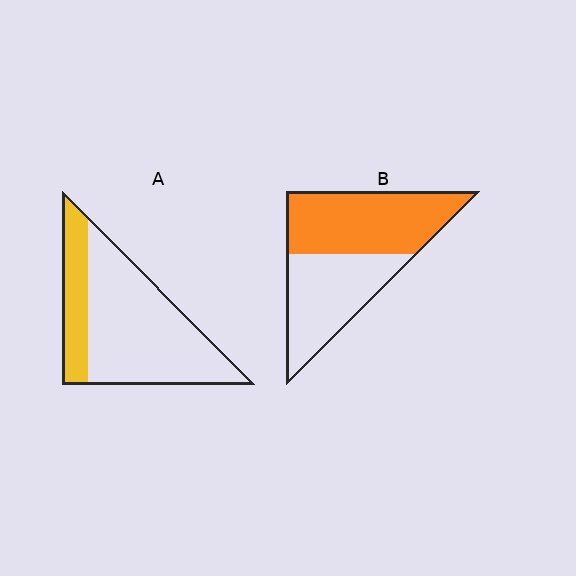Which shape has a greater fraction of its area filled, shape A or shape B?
Shape B.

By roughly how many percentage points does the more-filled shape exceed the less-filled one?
By roughly 30 percentage points (B over A).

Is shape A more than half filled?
No.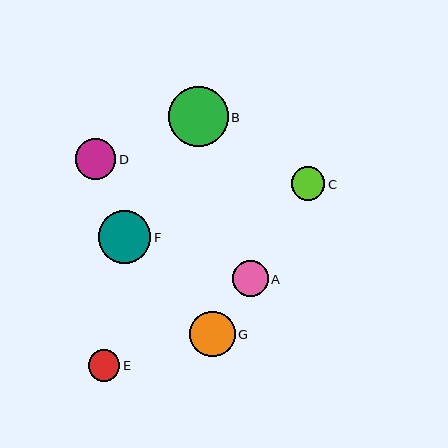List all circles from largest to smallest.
From largest to smallest: B, F, G, D, A, C, E.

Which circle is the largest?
Circle B is the largest with a size of approximately 60 pixels.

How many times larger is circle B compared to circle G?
Circle B is approximately 1.3 times the size of circle G.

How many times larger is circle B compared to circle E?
Circle B is approximately 1.9 times the size of circle E.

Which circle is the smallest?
Circle E is the smallest with a size of approximately 31 pixels.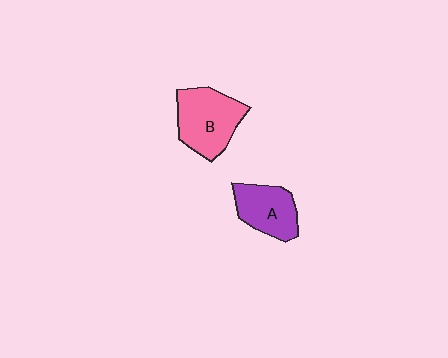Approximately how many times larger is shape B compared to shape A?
Approximately 1.3 times.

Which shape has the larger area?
Shape B (pink).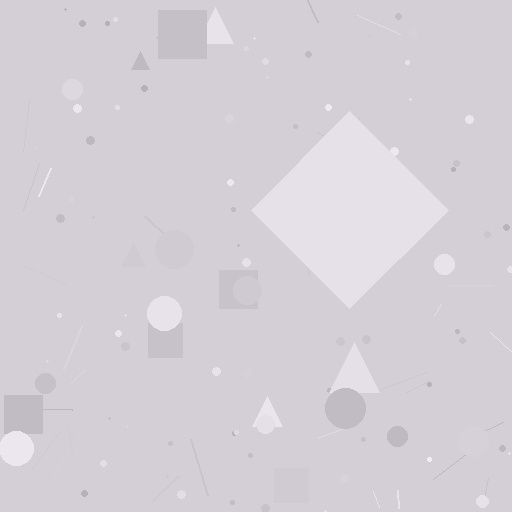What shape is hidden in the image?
A diamond is hidden in the image.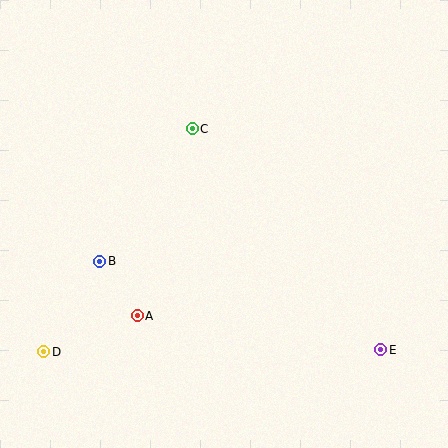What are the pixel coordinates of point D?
Point D is at (44, 352).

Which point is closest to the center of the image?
Point C at (192, 129) is closest to the center.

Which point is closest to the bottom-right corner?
Point E is closest to the bottom-right corner.